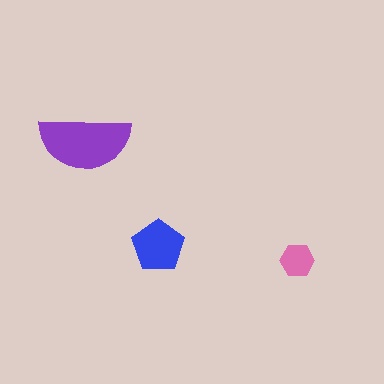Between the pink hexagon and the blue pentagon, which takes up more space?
The blue pentagon.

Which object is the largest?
The purple semicircle.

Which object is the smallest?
The pink hexagon.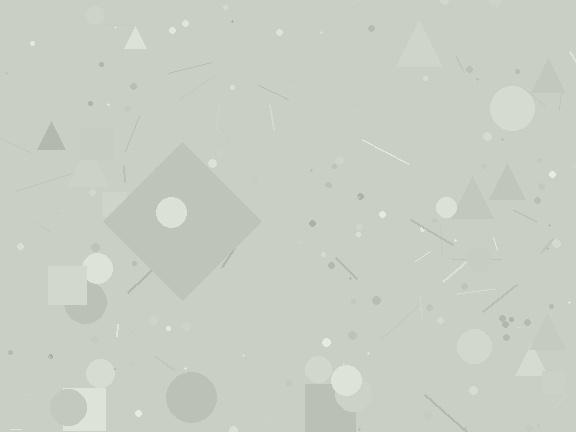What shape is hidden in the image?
A diamond is hidden in the image.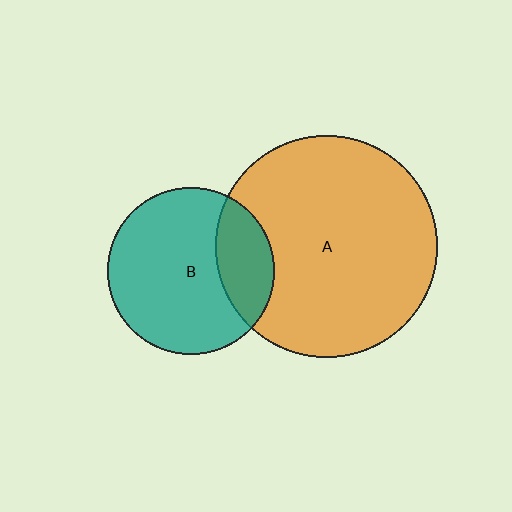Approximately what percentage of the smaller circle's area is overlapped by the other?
Approximately 25%.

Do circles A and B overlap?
Yes.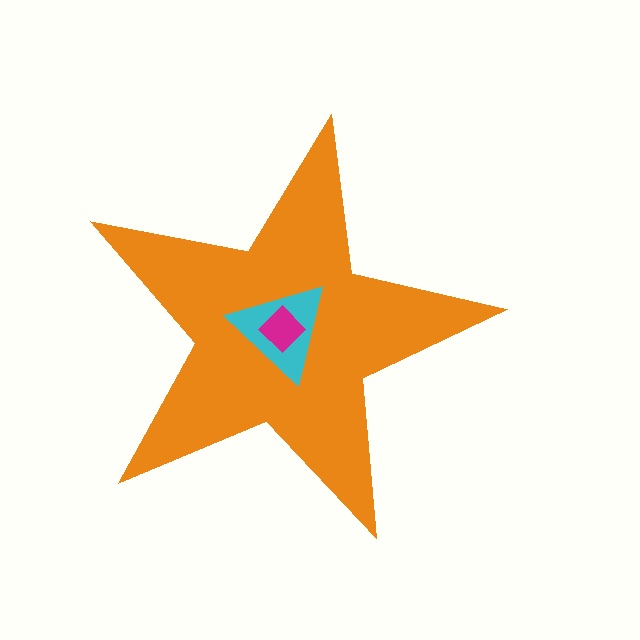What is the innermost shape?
The magenta diamond.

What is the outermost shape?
The orange star.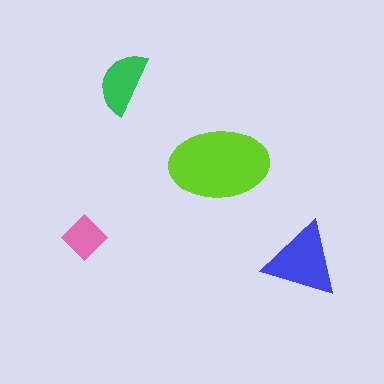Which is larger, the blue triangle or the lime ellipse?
The lime ellipse.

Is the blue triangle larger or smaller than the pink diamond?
Larger.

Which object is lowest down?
The blue triangle is bottommost.